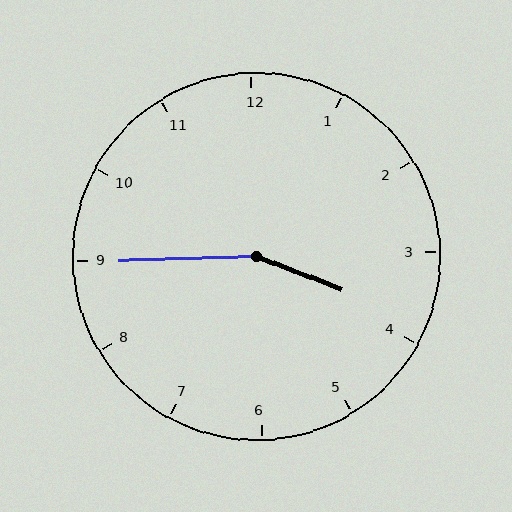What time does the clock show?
3:45.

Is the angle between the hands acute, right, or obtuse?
It is obtuse.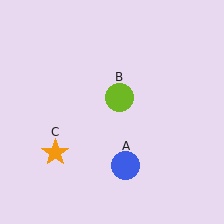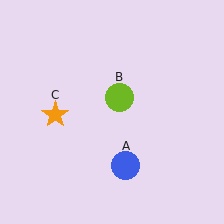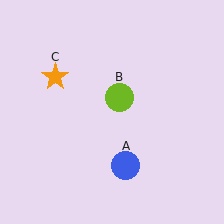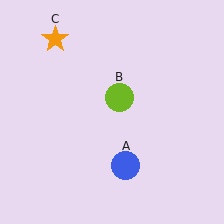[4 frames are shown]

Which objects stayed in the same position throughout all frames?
Blue circle (object A) and lime circle (object B) remained stationary.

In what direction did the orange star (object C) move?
The orange star (object C) moved up.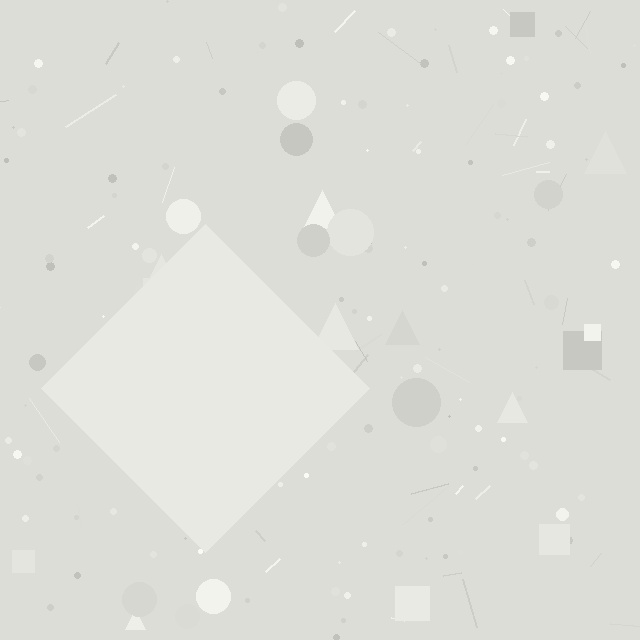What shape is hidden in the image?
A diamond is hidden in the image.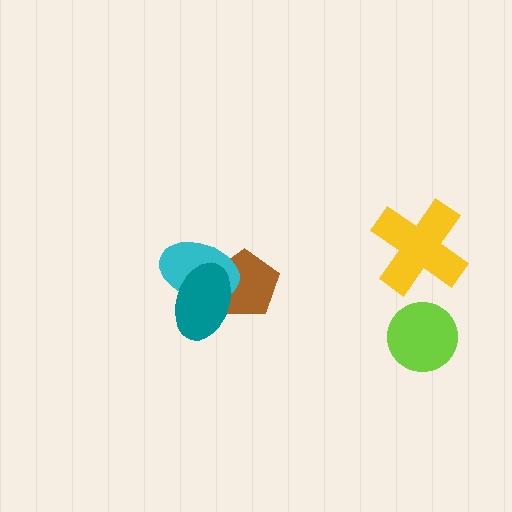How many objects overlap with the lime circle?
0 objects overlap with the lime circle.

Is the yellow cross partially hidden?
No, no other shape covers it.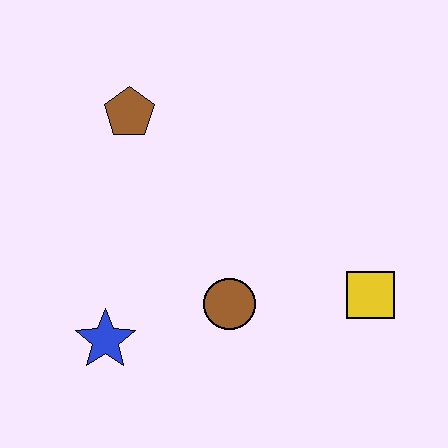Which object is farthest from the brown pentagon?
The yellow square is farthest from the brown pentagon.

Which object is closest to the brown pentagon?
The brown circle is closest to the brown pentagon.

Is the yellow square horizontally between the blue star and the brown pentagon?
No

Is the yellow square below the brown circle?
No